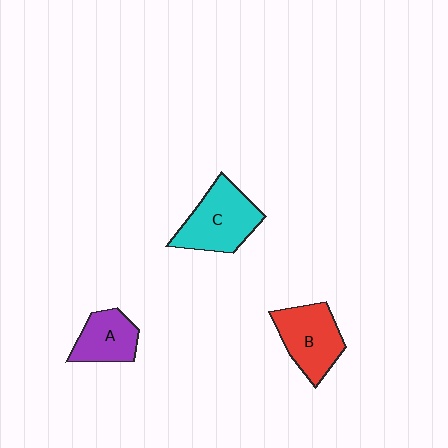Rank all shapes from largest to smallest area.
From largest to smallest: C (cyan), B (red), A (purple).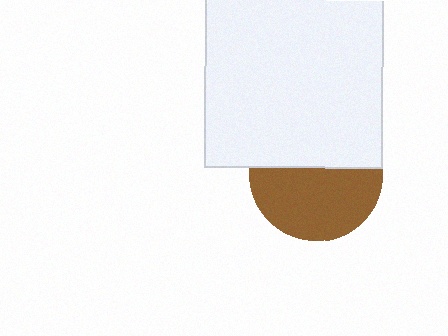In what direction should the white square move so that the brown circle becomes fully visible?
The white square should move up. That is the shortest direction to clear the overlap and leave the brown circle fully visible.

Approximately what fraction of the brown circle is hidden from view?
Roughly 44% of the brown circle is hidden behind the white square.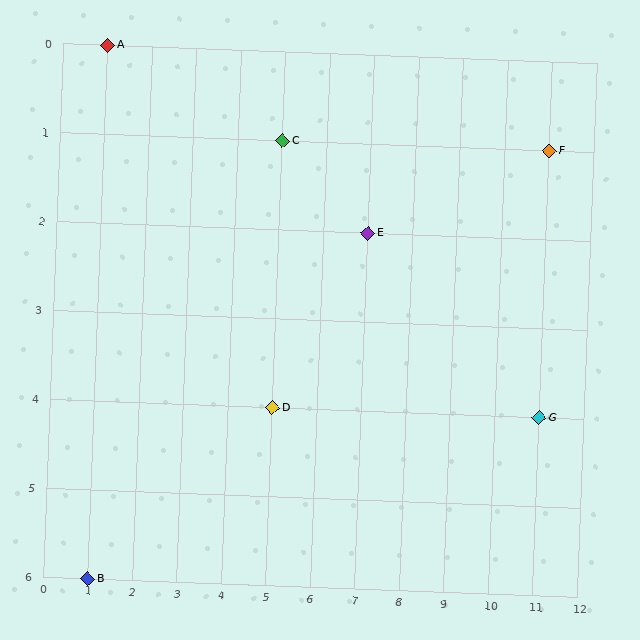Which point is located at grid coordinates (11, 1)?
Point F is at (11, 1).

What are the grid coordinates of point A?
Point A is at grid coordinates (1, 0).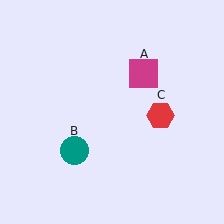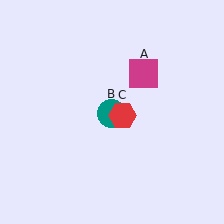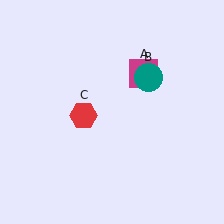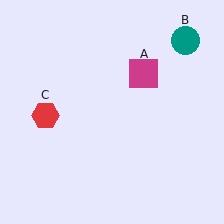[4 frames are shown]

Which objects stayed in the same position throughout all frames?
Magenta square (object A) remained stationary.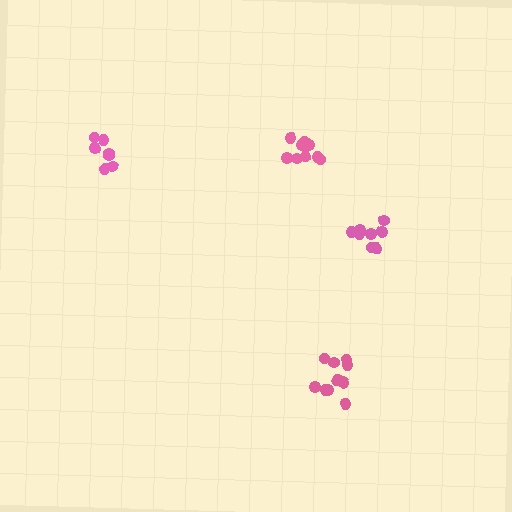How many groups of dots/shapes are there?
There are 4 groups.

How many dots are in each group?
Group 1: 11 dots, Group 2: 7 dots, Group 3: 8 dots, Group 4: 10 dots (36 total).